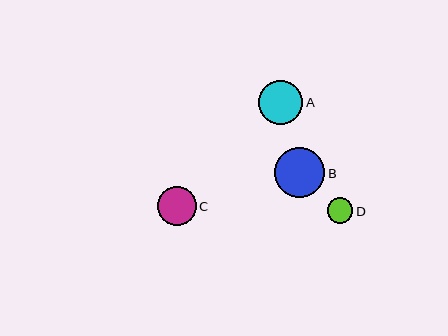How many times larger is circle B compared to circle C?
Circle B is approximately 1.3 times the size of circle C.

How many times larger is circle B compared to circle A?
Circle B is approximately 1.1 times the size of circle A.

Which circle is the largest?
Circle B is the largest with a size of approximately 50 pixels.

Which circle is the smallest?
Circle D is the smallest with a size of approximately 26 pixels.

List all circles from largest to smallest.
From largest to smallest: B, A, C, D.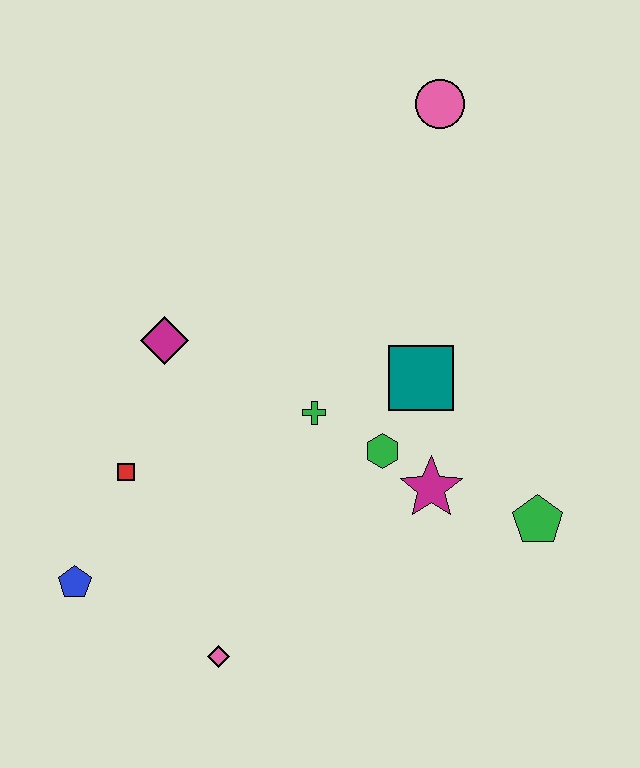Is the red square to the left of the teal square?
Yes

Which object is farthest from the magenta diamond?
The green pentagon is farthest from the magenta diamond.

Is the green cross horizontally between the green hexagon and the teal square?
No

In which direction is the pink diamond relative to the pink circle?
The pink diamond is below the pink circle.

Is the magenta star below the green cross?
Yes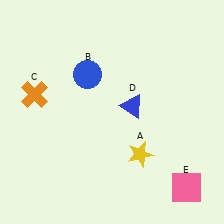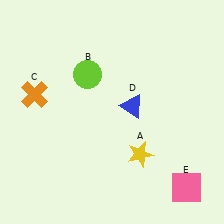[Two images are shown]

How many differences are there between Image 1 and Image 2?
There is 1 difference between the two images.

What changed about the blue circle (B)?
In Image 1, B is blue. In Image 2, it changed to lime.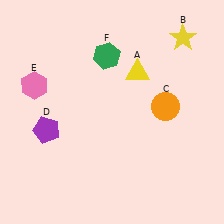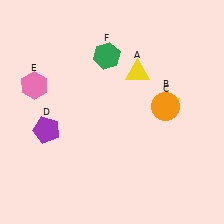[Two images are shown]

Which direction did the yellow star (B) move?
The yellow star (B) moved down.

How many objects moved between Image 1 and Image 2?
1 object moved between the two images.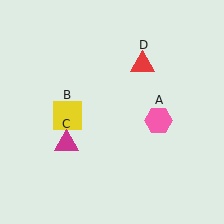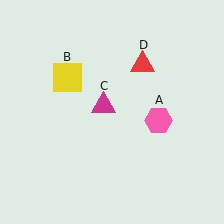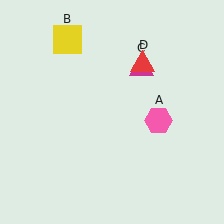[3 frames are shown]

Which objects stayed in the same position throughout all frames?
Pink hexagon (object A) and red triangle (object D) remained stationary.